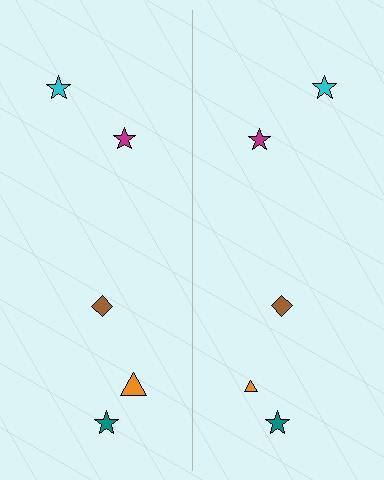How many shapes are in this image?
There are 10 shapes in this image.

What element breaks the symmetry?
The orange triangle on the right side has a different size than its mirror counterpart.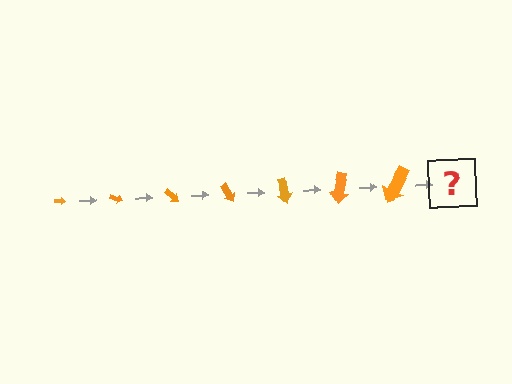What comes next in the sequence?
The next element should be an arrow, larger than the previous one and rotated 140 degrees from the start.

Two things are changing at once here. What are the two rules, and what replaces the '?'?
The two rules are that the arrow grows larger each step and it rotates 20 degrees each step. The '?' should be an arrow, larger than the previous one and rotated 140 degrees from the start.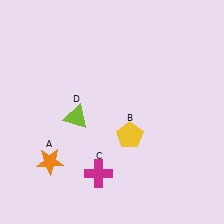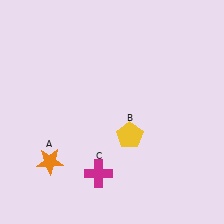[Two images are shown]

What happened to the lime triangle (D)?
The lime triangle (D) was removed in Image 2. It was in the bottom-left area of Image 1.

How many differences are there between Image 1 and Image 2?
There is 1 difference between the two images.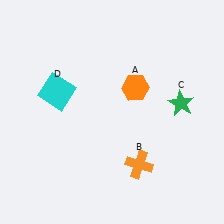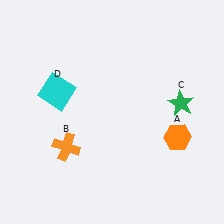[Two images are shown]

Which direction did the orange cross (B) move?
The orange cross (B) moved left.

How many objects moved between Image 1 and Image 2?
2 objects moved between the two images.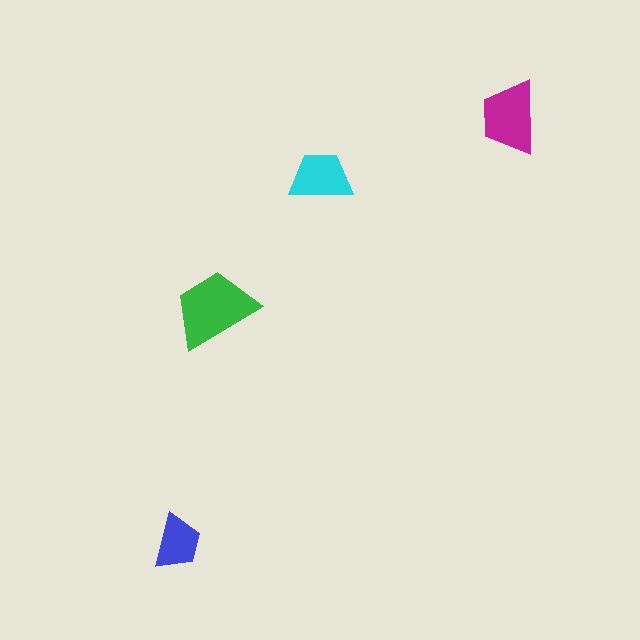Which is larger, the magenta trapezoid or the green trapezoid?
The green one.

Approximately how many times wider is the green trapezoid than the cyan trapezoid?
About 1.5 times wider.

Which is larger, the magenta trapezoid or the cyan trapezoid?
The magenta one.